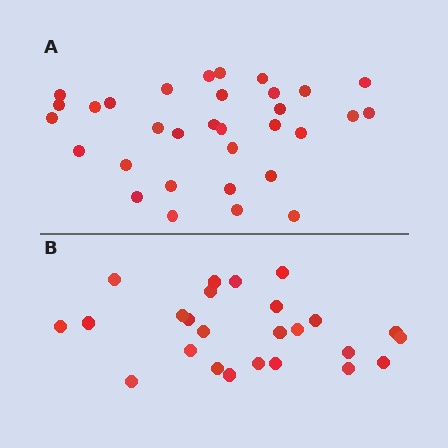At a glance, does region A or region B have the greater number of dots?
Region A (the top region) has more dots.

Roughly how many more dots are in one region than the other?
Region A has roughly 8 or so more dots than region B.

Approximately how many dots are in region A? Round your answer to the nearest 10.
About 30 dots. (The exact count is 32, which rounds to 30.)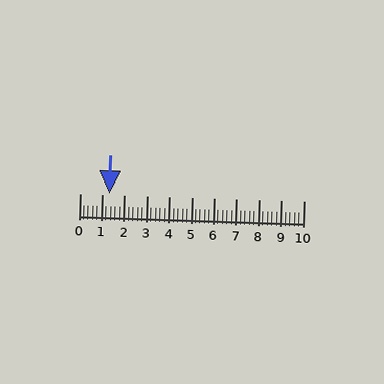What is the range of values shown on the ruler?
The ruler shows values from 0 to 10.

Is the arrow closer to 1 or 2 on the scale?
The arrow is closer to 1.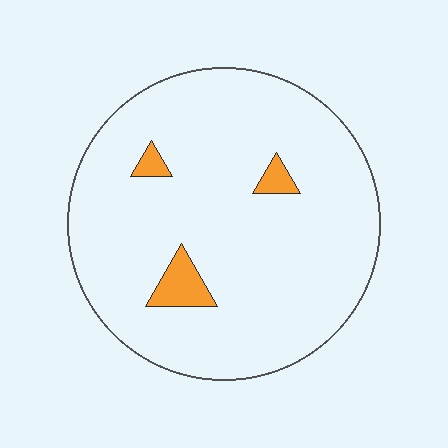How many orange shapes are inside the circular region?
3.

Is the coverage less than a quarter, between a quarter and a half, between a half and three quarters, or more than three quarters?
Less than a quarter.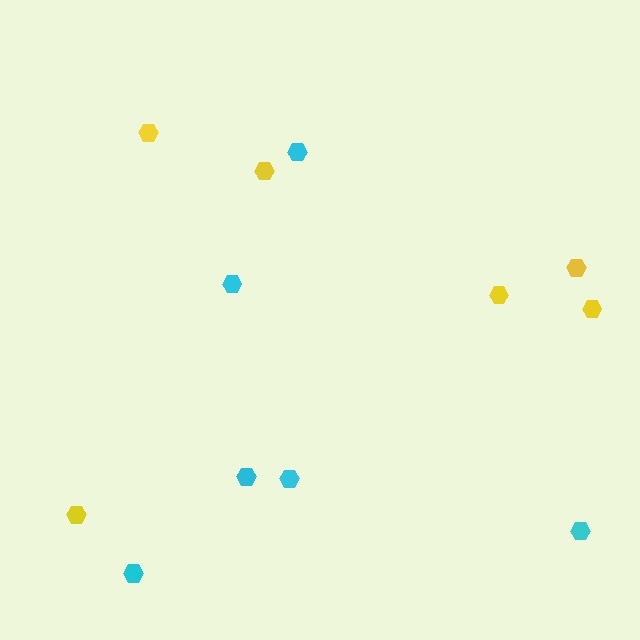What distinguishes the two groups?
There are 2 groups: one group of yellow hexagons (6) and one group of cyan hexagons (6).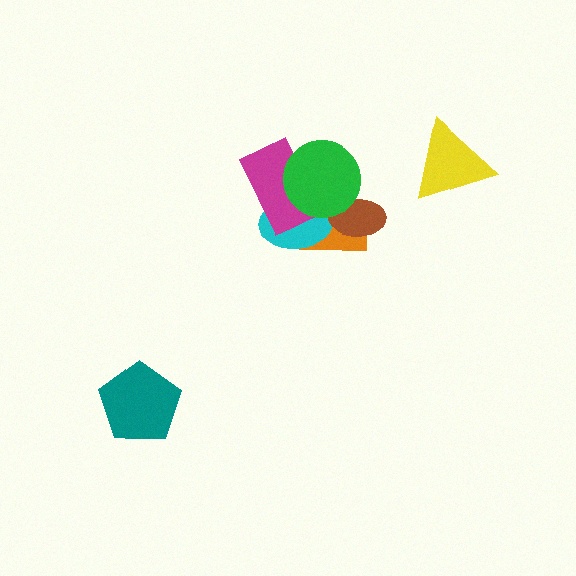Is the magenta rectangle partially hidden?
Yes, it is partially covered by another shape.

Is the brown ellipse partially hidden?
Yes, it is partially covered by another shape.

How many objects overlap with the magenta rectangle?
3 objects overlap with the magenta rectangle.